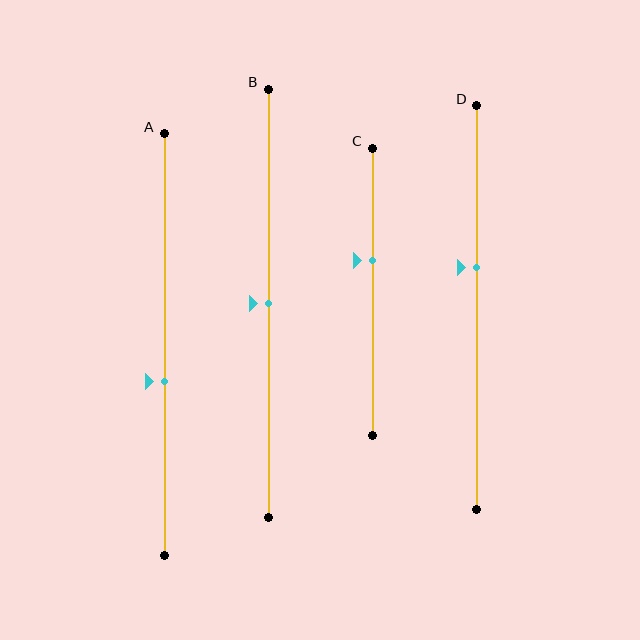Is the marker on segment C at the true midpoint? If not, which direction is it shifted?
No, the marker on segment C is shifted upward by about 11% of the segment length.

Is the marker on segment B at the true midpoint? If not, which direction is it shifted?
Yes, the marker on segment B is at the true midpoint.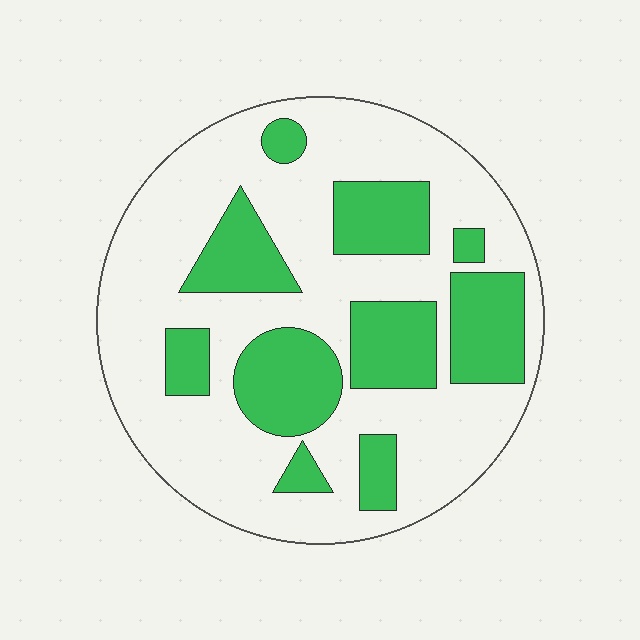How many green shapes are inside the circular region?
10.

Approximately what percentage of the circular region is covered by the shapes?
Approximately 30%.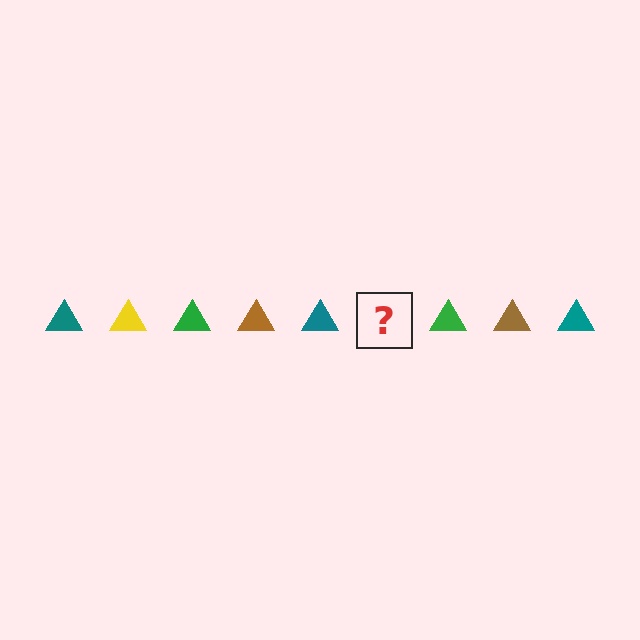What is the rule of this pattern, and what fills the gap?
The rule is that the pattern cycles through teal, yellow, green, brown triangles. The gap should be filled with a yellow triangle.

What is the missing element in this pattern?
The missing element is a yellow triangle.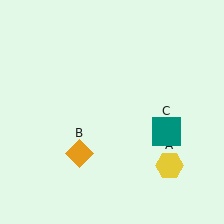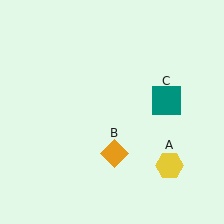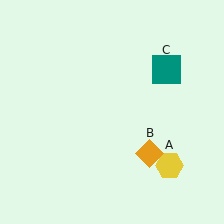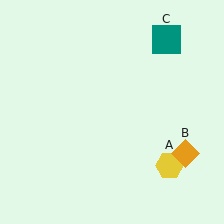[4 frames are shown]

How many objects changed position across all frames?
2 objects changed position: orange diamond (object B), teal square (object C).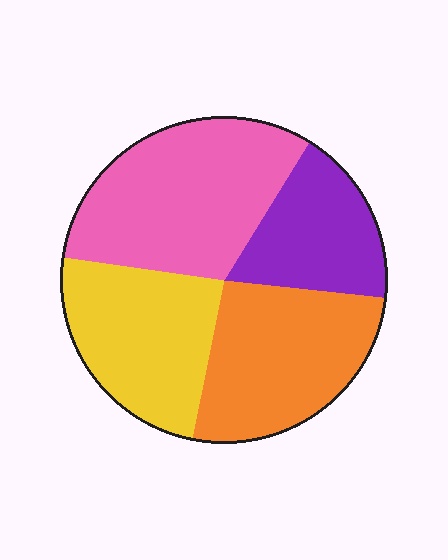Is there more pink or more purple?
Pink.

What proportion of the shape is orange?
Orange takes up about one quarter (1/4) of the shape.